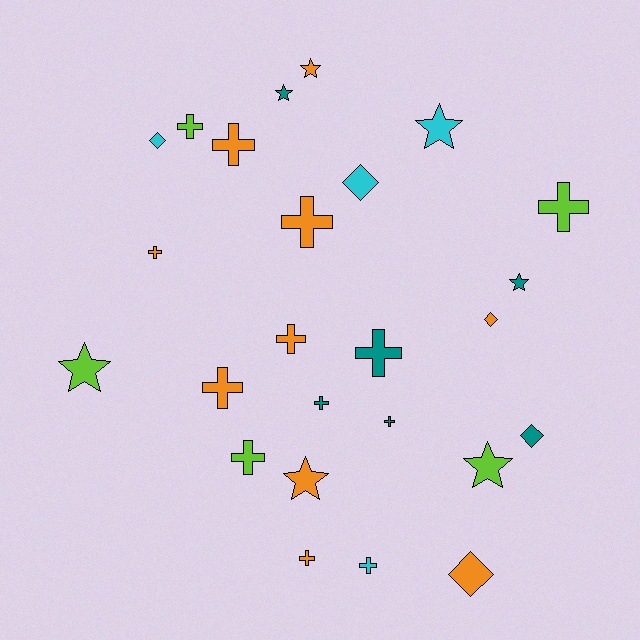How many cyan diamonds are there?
There are 2 cyan diamonds.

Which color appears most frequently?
Orange, with 10 objects.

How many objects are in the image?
There are 25 objects.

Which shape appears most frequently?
Cross, with 13 objects.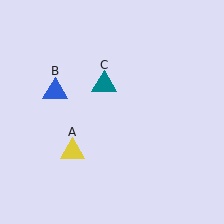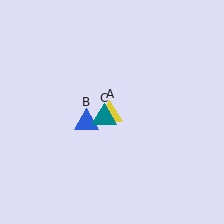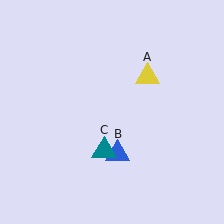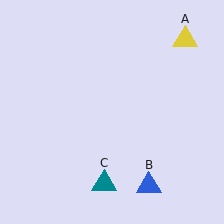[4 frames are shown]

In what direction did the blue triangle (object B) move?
The blue triangle (object B) moved down and to the right.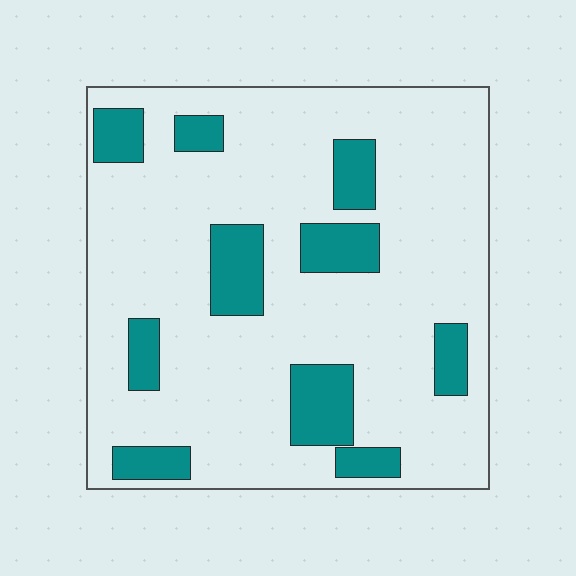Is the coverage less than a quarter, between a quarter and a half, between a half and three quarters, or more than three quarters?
Less than a quarter.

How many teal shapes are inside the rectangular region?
10.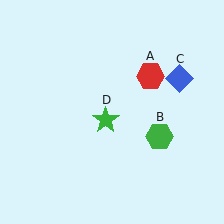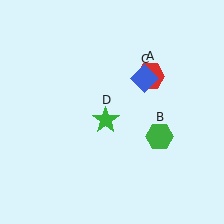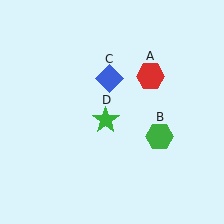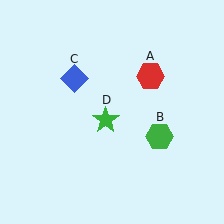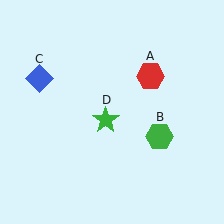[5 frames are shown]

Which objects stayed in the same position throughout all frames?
Red hexagon (object A) and green hexagon (object B) and green star (object D) remained stationary.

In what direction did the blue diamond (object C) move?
The blue diamond (object C) moved left.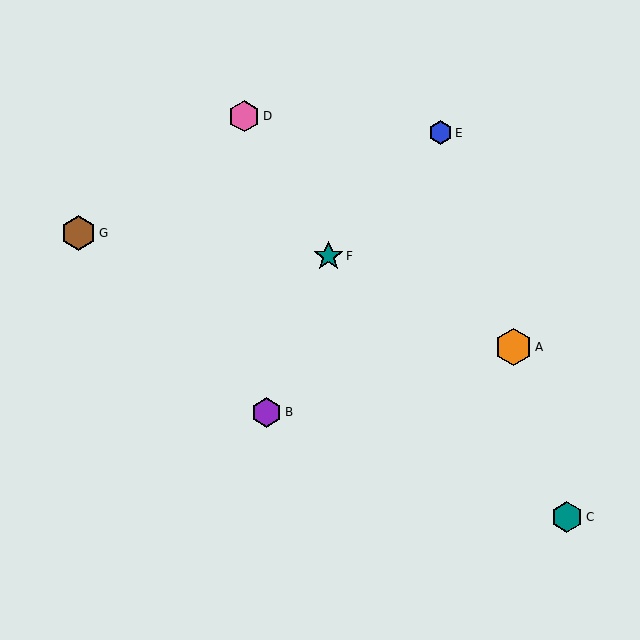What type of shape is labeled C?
Shape C is a teal hexagon.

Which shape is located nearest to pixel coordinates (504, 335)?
The orange hexagon (labeled A) at (513, 347) is nearest to that location.